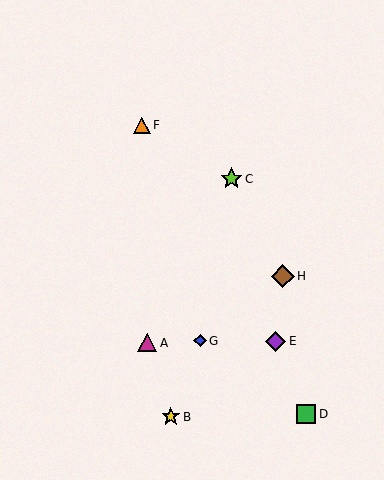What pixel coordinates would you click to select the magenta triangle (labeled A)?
Click at (147, 343) to select the magenta triangle A.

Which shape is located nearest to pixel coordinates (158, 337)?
The magenta triangle (labeled A) at (147, 343) is nearest to that location.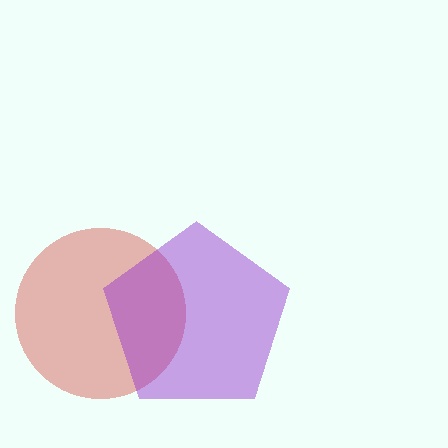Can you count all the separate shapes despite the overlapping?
Yes, there are 2 separate shapes.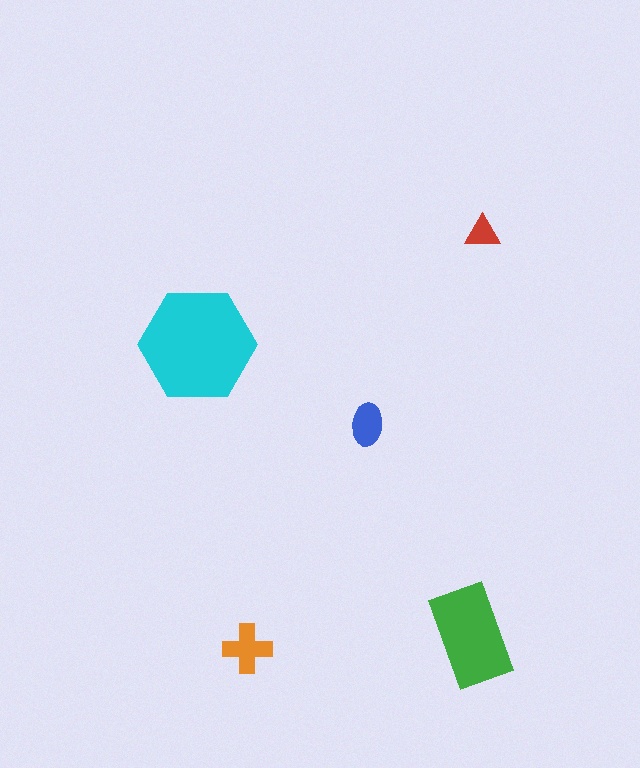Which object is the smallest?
The red triangle.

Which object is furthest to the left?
The cyan hexagon is leftmost.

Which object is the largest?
The cyan hexagon.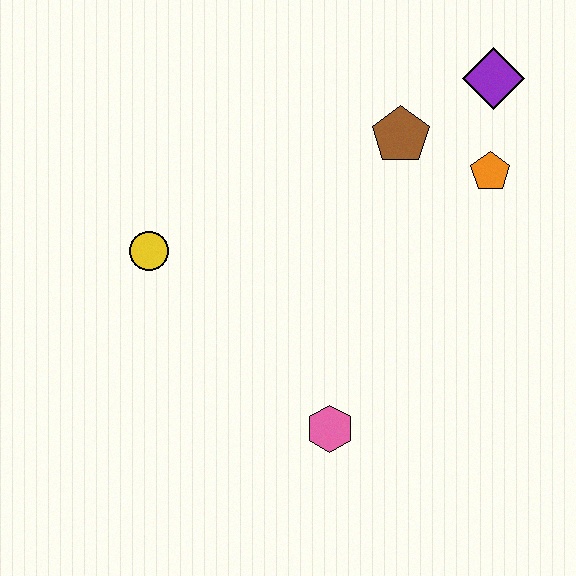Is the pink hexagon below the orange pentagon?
Yes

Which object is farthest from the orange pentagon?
The yellow circle is farthest from the orange pentagon.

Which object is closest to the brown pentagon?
The orange pentagon is closest to the brown pentagon.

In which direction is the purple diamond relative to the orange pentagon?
The purple diamond is above the orange pentagon.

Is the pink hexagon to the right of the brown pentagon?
No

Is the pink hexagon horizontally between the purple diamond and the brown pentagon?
No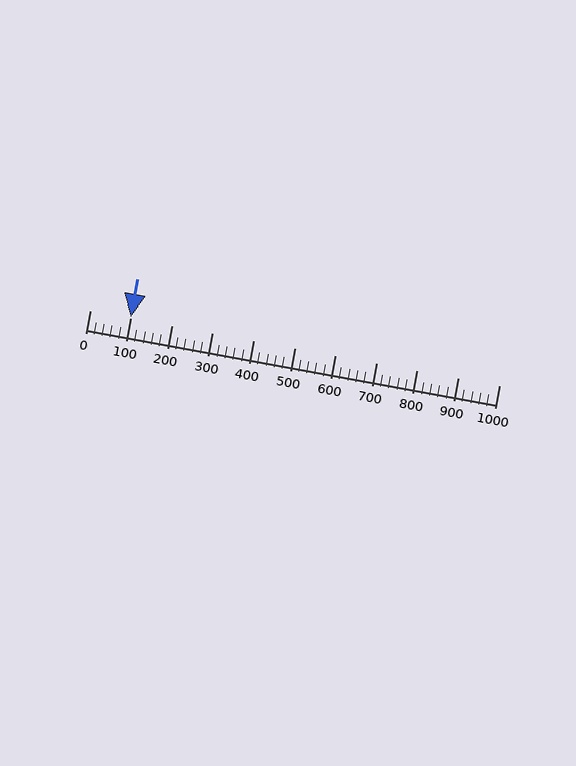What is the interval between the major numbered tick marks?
The major tick marks are spaced 100 units apart.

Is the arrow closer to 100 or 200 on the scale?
The arrow is closer to 100.